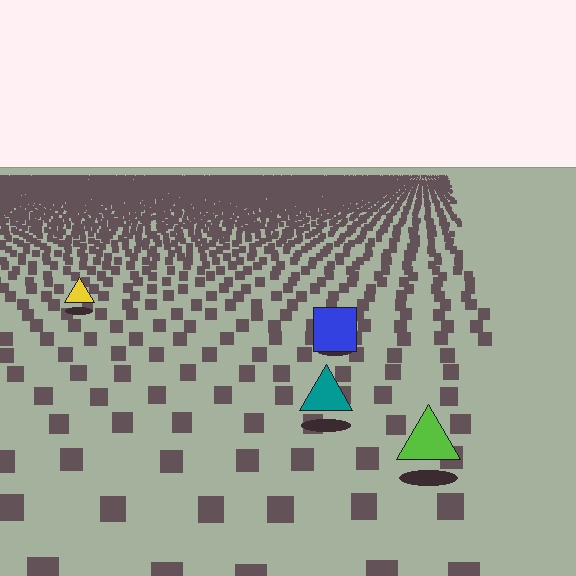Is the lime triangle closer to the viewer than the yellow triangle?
Yes. The lime triangle is closer — you can tell from the texture gradient: the ground texture is coarser near it.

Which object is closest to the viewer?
The lime triangle is closest. The texture marks near it are larger and more spread out.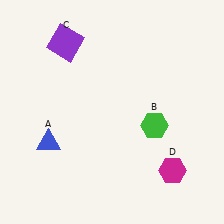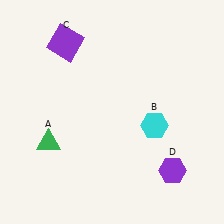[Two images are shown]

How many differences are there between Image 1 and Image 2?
There are 3 differences between the two images.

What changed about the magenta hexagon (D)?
In Image 1, D is magenta. In Image 2, it changed to purple.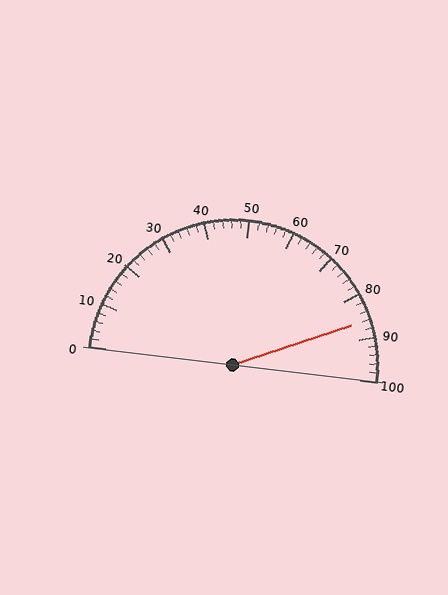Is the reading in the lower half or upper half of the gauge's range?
The reading is in the upper half of the range (0 to 100).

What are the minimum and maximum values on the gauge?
The gauge ranges from 0 to 100.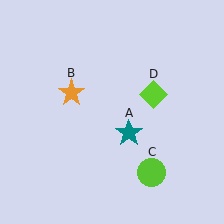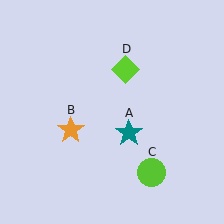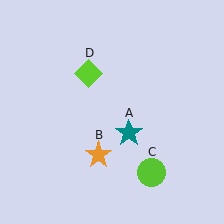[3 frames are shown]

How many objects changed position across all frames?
2 objects changed position: orange star (object B), lime diamond (object D).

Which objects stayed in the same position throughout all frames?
Teal star (object A) and lime circle (object C) remained stationary.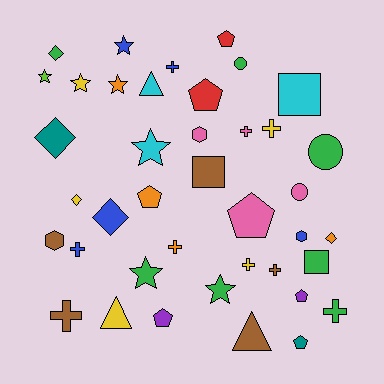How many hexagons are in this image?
There are 3 hexagons.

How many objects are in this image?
There are 40 objects.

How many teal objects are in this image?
There are 2 teal objects.